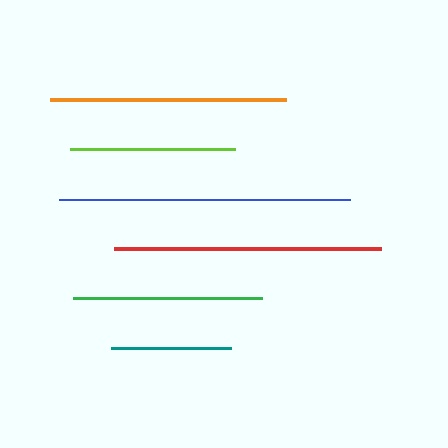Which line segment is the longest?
The blue line is the longest at approximately 291 pixels.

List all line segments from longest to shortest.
From longest to shortest: blue, red, orange, green, lime, teal.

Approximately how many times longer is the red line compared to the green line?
The red line is approximately 1.4 times the length of the green line.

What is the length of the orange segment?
The orange segment is approximately 236 pixels long.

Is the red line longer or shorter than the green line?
The red line is longer than the green line.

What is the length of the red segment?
The red segment is approximately 267 pixels long.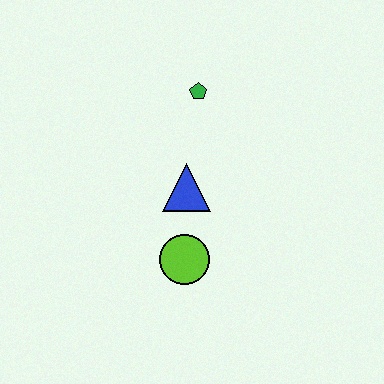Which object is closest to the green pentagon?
The blue triangle is closest to the green pentagon.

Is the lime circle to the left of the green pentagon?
Yes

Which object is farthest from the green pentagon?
The lime circle is farthest from the green pentagon.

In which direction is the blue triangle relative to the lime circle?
The blue triangle is above the lime circle.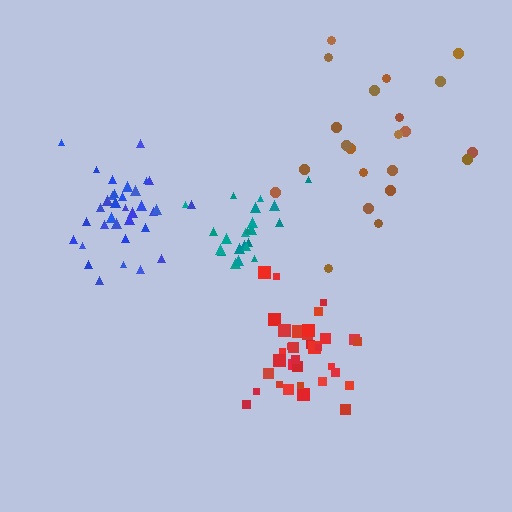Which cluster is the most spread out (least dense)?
Brown.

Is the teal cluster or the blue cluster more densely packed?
Teal.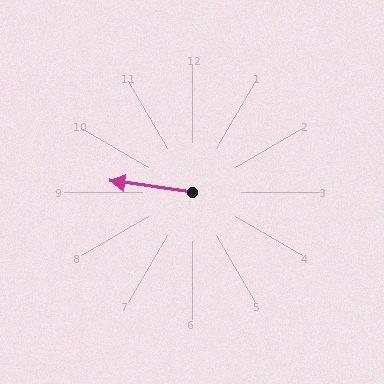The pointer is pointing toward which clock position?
Roughly 9 o'clock.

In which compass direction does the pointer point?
West.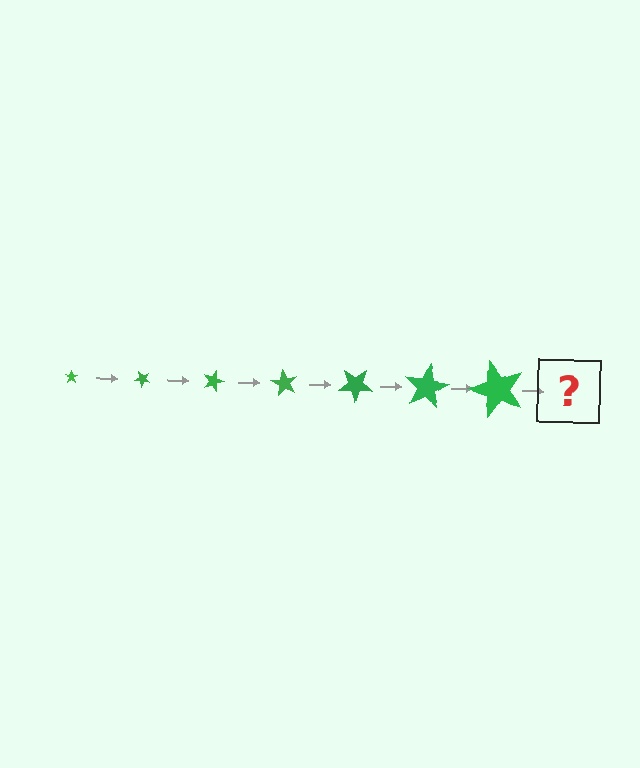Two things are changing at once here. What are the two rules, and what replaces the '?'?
The two rules are that the star grows larger each step and it rotates 45 degrees each step. The '?' should be a star, larger than the previous one and rotated 315 degrees from the start.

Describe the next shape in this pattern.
It should be a star, larger than the previous one and rotated 315 degrees from the start.